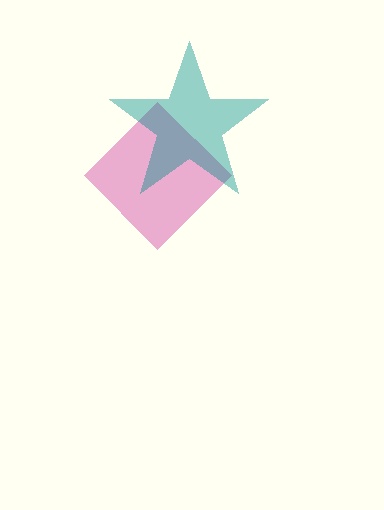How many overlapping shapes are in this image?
There are 2 overlapping shapes in the image.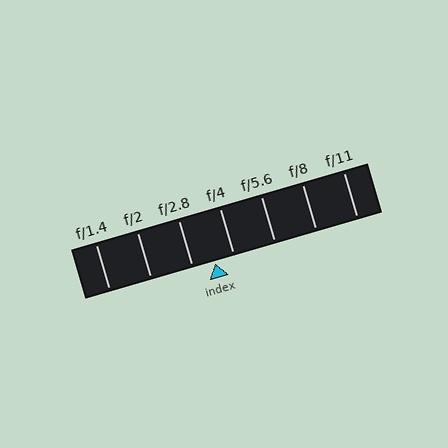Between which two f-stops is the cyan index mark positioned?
The index mark is between f/2.8 and f/4.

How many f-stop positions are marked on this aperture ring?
There are 7 f-stop positions marked.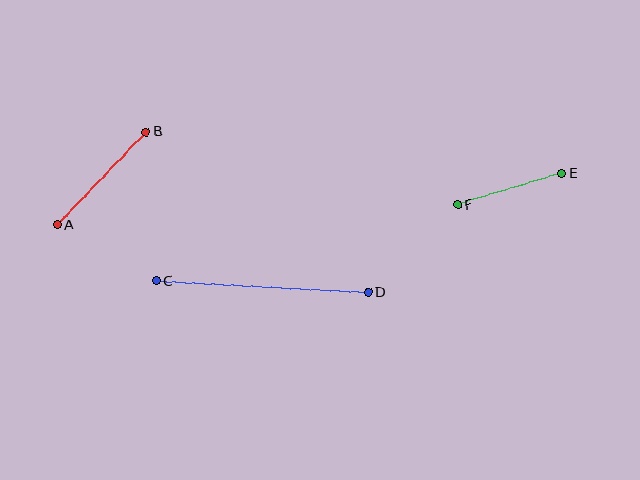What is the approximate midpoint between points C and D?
The midpoint is at approximately (262, 287) pixels.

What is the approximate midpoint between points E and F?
The midpoint is at approximately (510, 189) pixels.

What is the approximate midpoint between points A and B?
The midpoint is at approximately (102, 178) pixels.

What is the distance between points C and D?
The distance is approximately 212 pixels.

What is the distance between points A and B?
The distance is approximately 129 pixels.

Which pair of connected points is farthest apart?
Points C and D are farthest apart.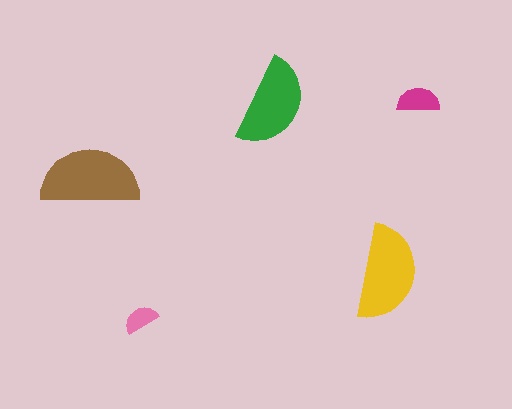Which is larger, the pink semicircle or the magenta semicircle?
The magenta one.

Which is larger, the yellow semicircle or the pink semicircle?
The yellow one.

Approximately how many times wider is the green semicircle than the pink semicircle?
About 2.5 times wider.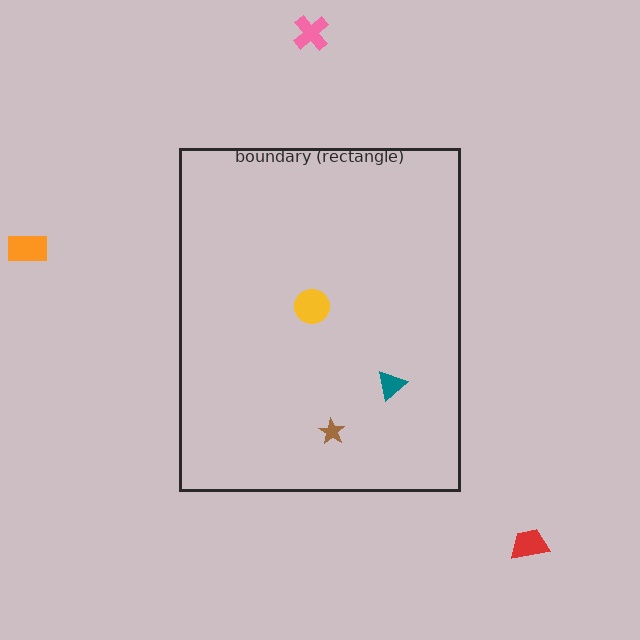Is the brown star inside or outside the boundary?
Inside.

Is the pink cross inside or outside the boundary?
Outside.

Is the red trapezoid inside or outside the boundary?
Outside.